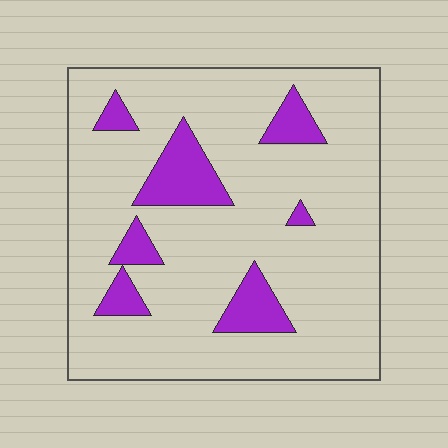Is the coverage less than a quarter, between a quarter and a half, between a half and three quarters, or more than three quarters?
Less than a quarter.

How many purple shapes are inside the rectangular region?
7.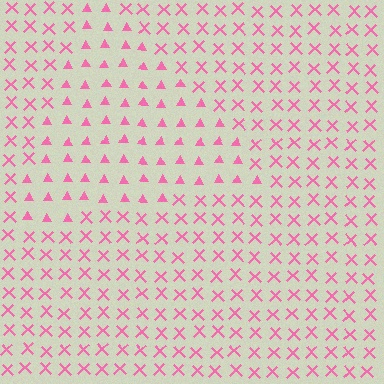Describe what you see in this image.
The image is filled with small pink elements arranged in a uniform grid. A triangle-shaped region contains triangles, while the surrounding area contains X marks. The boundary is defined purely by the change in element shape.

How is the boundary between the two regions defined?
The boundary is defined by a change in element shape: triangles inside vs. X marks outside. All elements share the same color and spacing.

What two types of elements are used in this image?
The image uses triangles inside the triangle region and X marks outside it.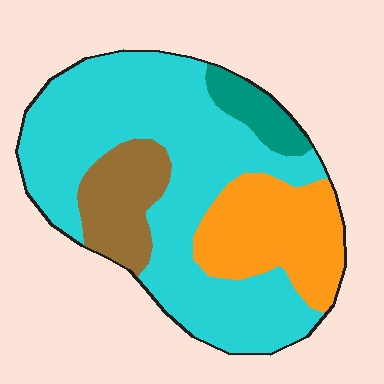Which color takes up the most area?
Cyan, at roughly 60%.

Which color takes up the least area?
Teal, at roughly 5%.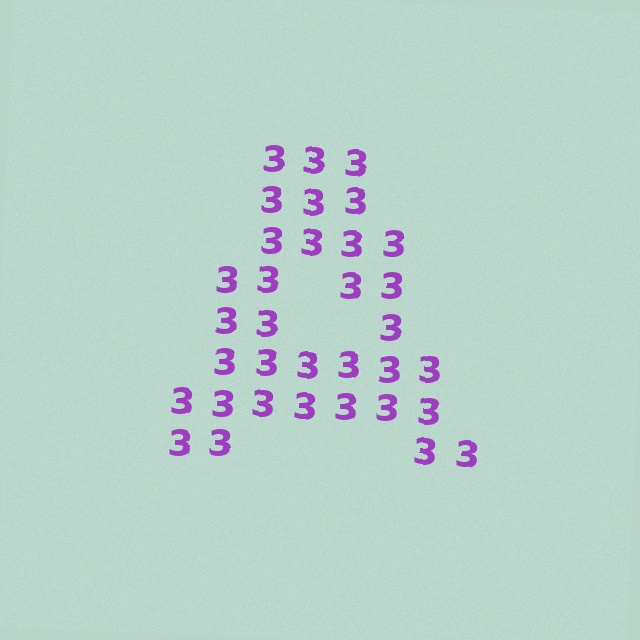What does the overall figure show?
The overall figure shows the letter A.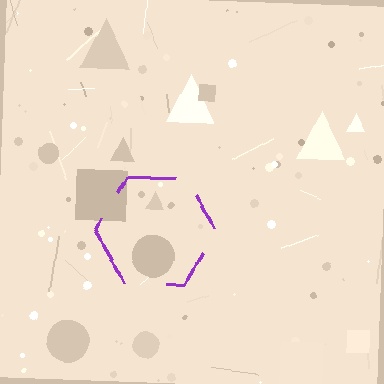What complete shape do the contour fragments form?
The contour fragments form a hexagon.